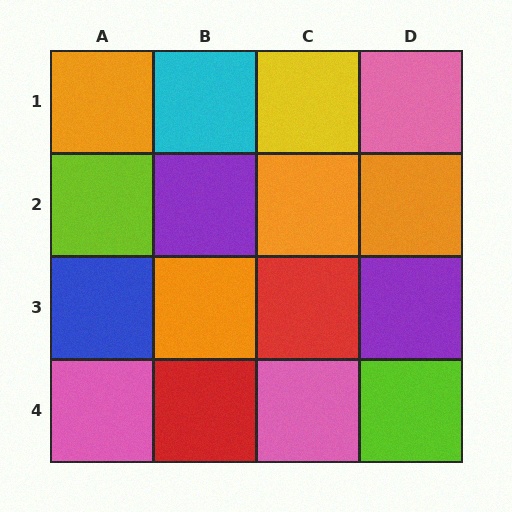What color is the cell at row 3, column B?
Orange.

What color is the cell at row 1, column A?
Orange.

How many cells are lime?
2 cells are lime.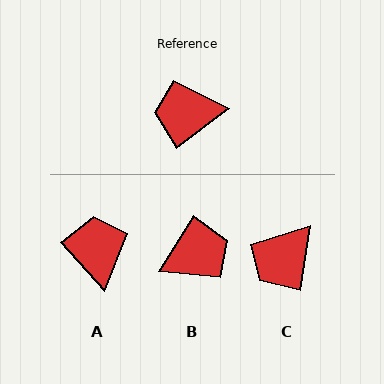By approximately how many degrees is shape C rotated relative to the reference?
Approximately 44 degrees counter-clockwise.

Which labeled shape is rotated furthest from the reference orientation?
B, about 159 degrees away.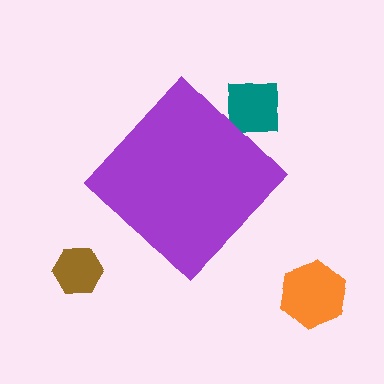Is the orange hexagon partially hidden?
No, the orange hexagon is fully visible.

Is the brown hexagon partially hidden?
No, the brown hexagon is fully visible.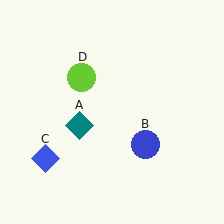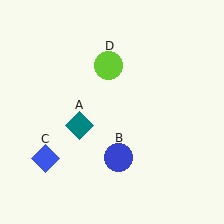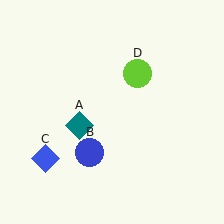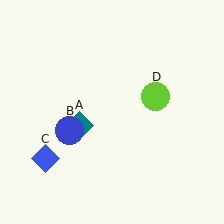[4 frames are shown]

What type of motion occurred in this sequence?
The blue circle (object B), lime circle (object D) rotated clockwise around the center of the scene.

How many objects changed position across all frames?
2 objects changed position: blue circle (object B), lime circle (object D).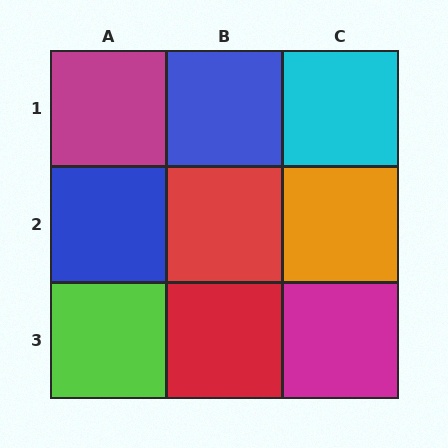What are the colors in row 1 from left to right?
Magenta, blue, cyan.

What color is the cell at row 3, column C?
Magenta.